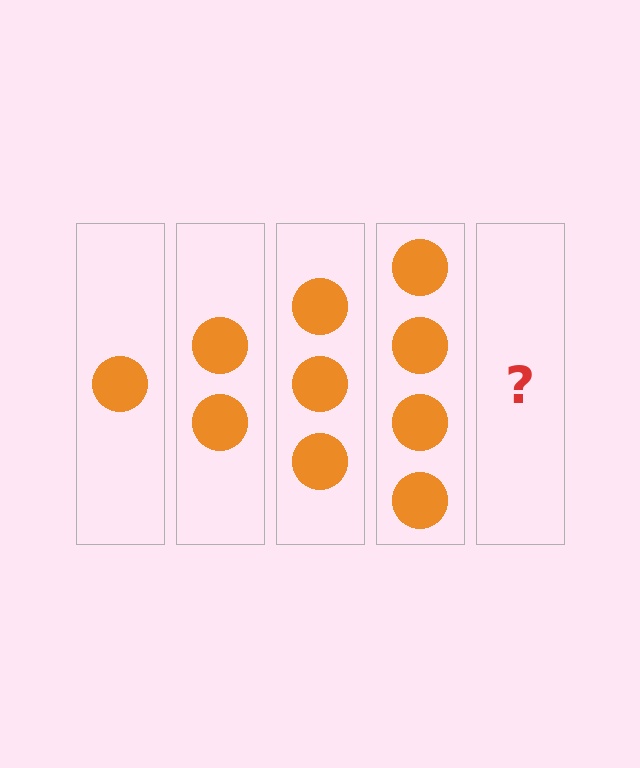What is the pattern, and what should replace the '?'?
The pattern is that each step adds one more circle. The '?' should be 5 circles.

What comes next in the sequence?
The next element should be 5 circles.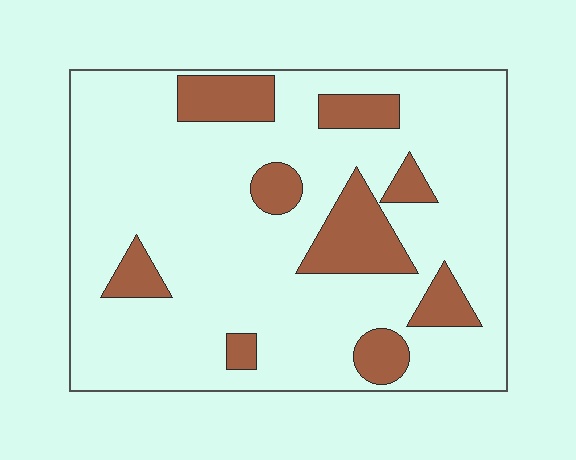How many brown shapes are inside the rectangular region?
9.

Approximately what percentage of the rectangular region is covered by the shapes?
Approximately 20%.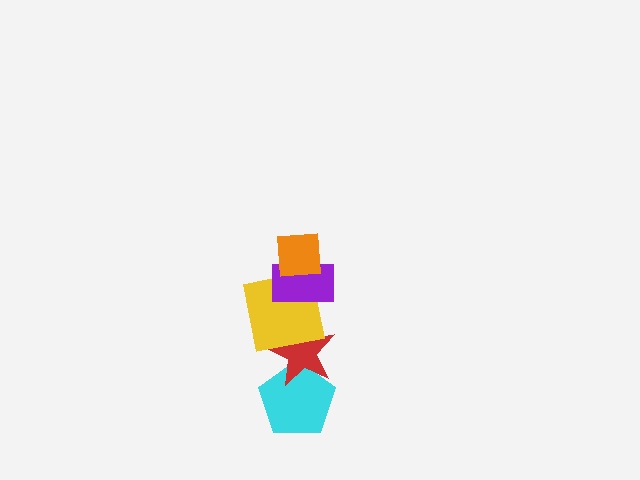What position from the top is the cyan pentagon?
The cyan pentagon is 5th from the top.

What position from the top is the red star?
The red star is 4th from the top.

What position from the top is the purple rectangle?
The purple rectangle is 2nd from the top.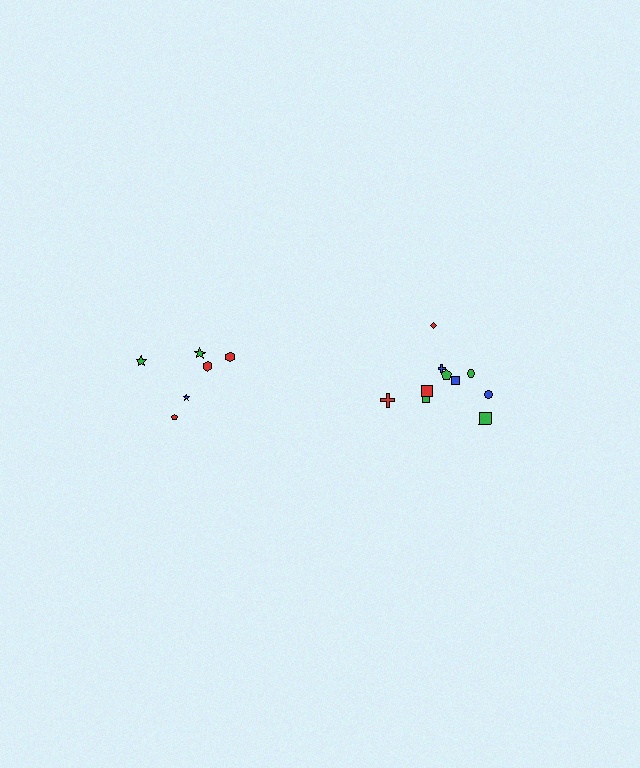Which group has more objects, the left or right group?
The right group.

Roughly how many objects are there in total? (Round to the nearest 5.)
Roughly 15 objects in total.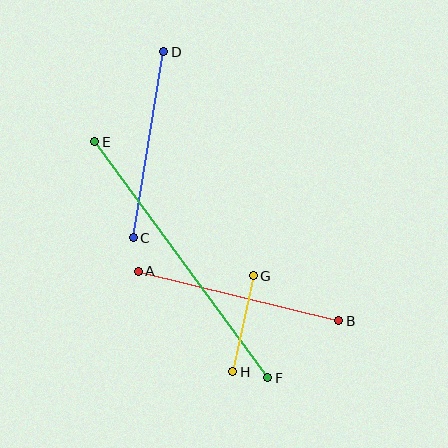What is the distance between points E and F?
The distance is approximately 293 pixels.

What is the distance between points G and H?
The distance is approximately 98 pixels.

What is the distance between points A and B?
The distance is approximately 207 pixels.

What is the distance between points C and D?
The distance is approximately 188 pixels.